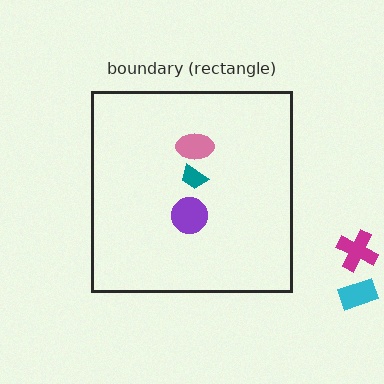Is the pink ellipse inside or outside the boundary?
Inside.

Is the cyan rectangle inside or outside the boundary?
Outside.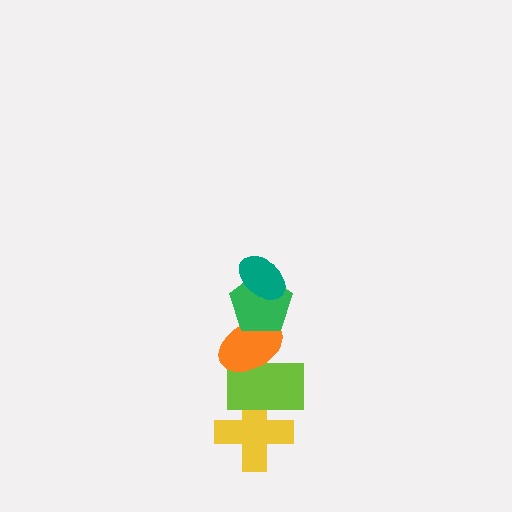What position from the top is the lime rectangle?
The lime rectangle is 4th from the top.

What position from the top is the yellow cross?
The yellow cross is 5th from the top.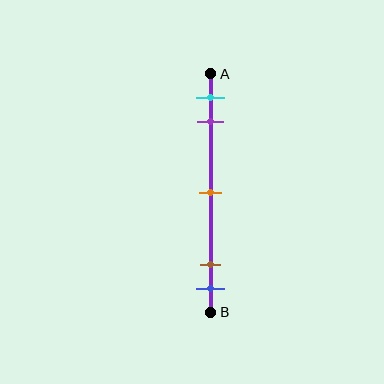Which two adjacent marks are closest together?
The brown and blue marks are the closest adjacent pair.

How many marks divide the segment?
There are 5 marks dividing the segment.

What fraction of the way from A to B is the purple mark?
The purple mark is approximately 20% (0.2) of the way from A to B.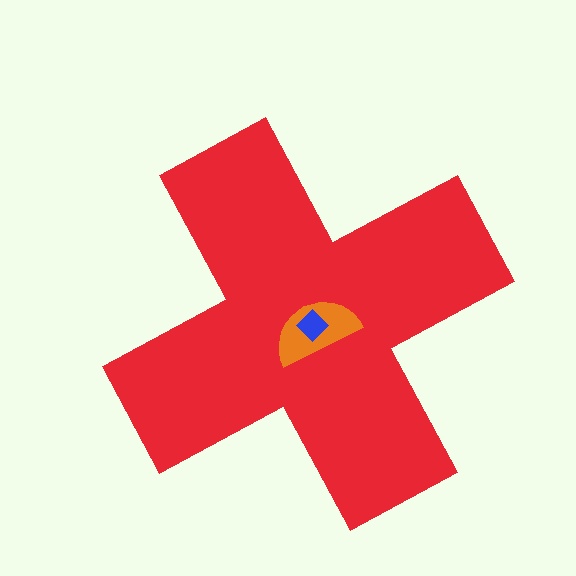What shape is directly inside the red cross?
The orange semicircle.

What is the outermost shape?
The red cross.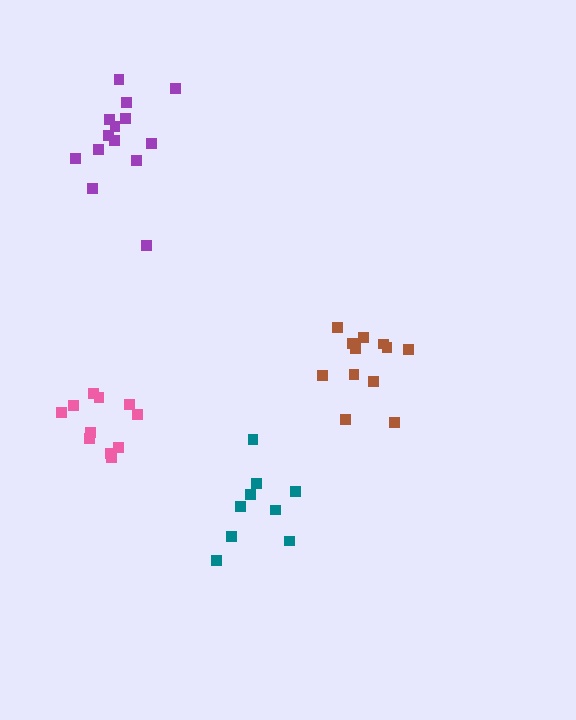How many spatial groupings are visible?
There are 4 spatial groupings.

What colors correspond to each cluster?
The clusters are colored: pink, purple, brown, teal.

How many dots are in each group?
Group 1: 11 dots, Group 2: 14 dots, Group 3: 12 dots, Group 4: 9 dots (46 total).